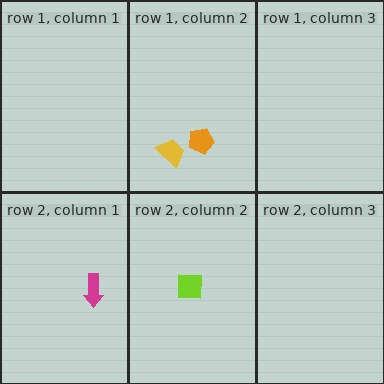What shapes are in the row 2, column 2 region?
The lime square.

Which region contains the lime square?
The row 2, column 2 region.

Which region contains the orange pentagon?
The row 1, column 2 region.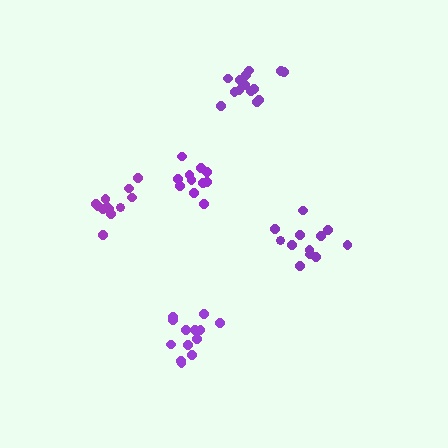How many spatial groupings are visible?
There are 5 spatial groupings.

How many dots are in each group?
Group 1: 14 dots, Group 2: 12 dots, Group 3: 13 dots, Group 4: 12 dots, Group 5: 11 dots (62 total).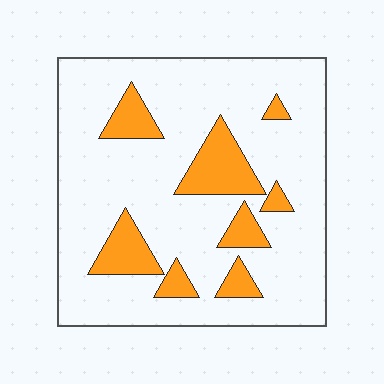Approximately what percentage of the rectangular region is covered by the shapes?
Approximately 20%.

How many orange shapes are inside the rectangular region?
8.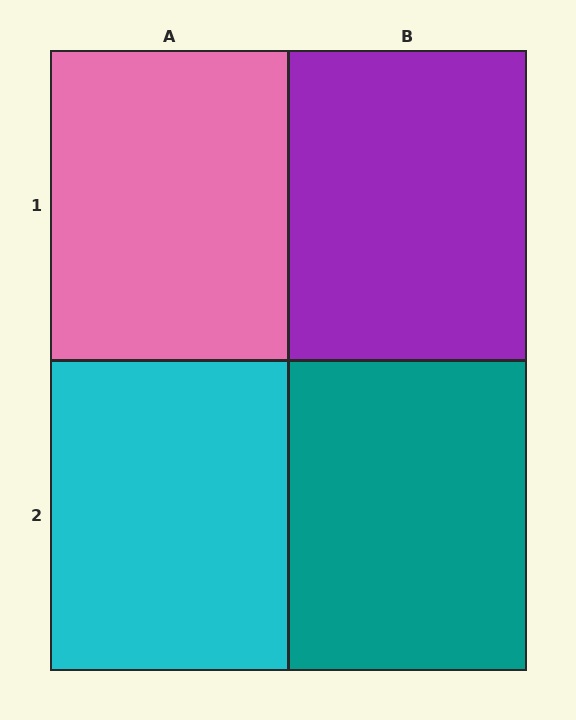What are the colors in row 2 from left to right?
Cyan, teal.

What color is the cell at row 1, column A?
Pink.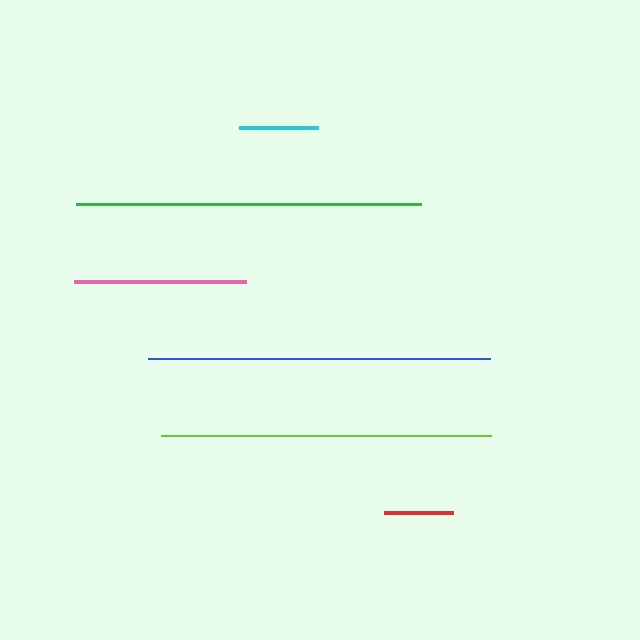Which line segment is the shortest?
The red line is the shortest at approximately 70 pixels.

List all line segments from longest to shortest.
From longest to shortest: green, blue, lime, pink, cyan, red.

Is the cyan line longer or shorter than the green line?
The green line is longer than the cyan line.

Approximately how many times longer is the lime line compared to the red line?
The lime line is approximately 4.7 times the length of the red line.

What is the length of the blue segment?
The blue segment is approximately 342 pixels long.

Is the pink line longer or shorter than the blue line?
The blue line is longer than the pink line.